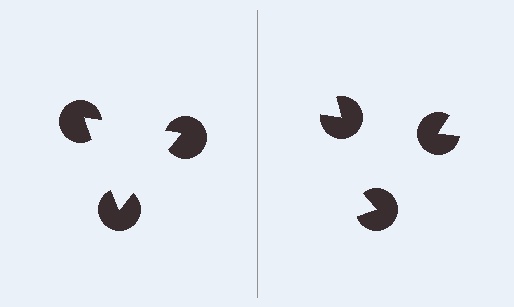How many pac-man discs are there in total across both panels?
6 — 3 on each side.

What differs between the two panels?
The pac-man discs are positioned identically on both sides; only the wedge orientations differ. On the left they align to a triangle; on the right they are misaligned.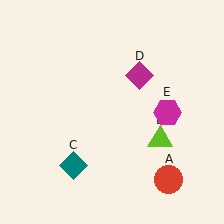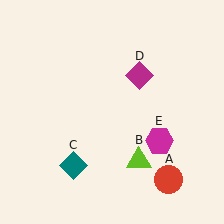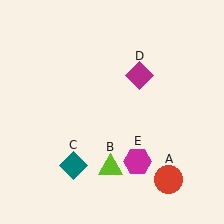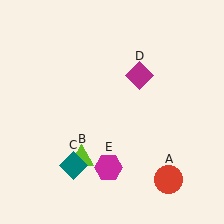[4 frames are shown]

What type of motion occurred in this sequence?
The lime triangle (object B), magenta hexagon (object E) rotated clockwise around the center of the scene.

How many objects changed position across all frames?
2 objects changed position: lime triangle (object B), magenta hexagon (object E).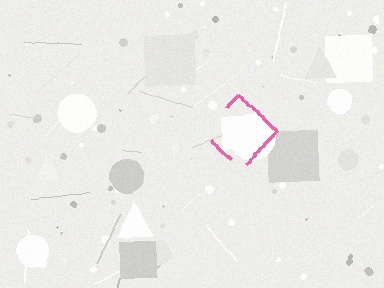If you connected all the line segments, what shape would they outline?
They would outline a diamond.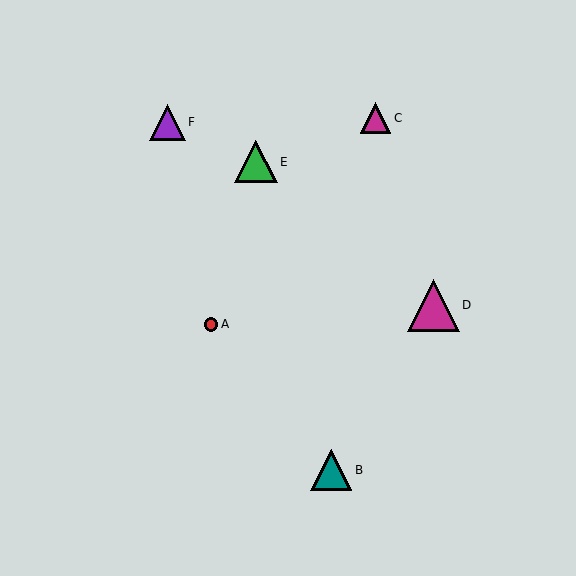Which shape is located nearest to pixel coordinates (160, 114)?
The purple triangle (labeled F) at (167, 122) is nearest to that location.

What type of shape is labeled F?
Shape F is a purple triangle.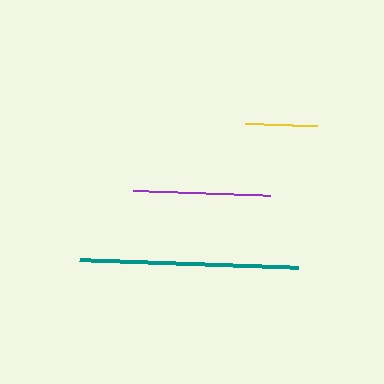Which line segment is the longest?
The teal line is the longest at approximately 219 pixels.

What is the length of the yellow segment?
The yellow segment is approximately 73 pixels long.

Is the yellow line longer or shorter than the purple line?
The purple line is longer than the yellow line.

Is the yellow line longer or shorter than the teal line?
The teal line is longer than the yellow line.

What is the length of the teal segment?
The teal segment is approximately 219 pixels long.